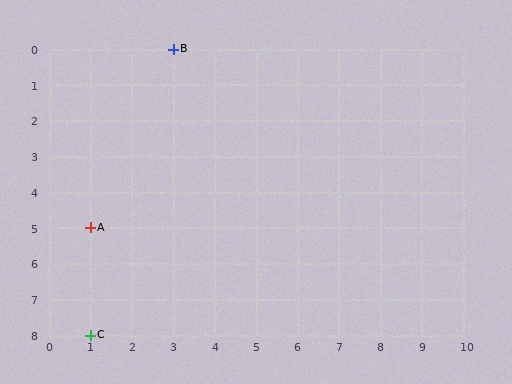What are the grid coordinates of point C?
Point C is at grid coordinates (1, 8).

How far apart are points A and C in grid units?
Points A and C are 3 rows apart.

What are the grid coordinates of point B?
Point B is at grid coordinates (3, 0).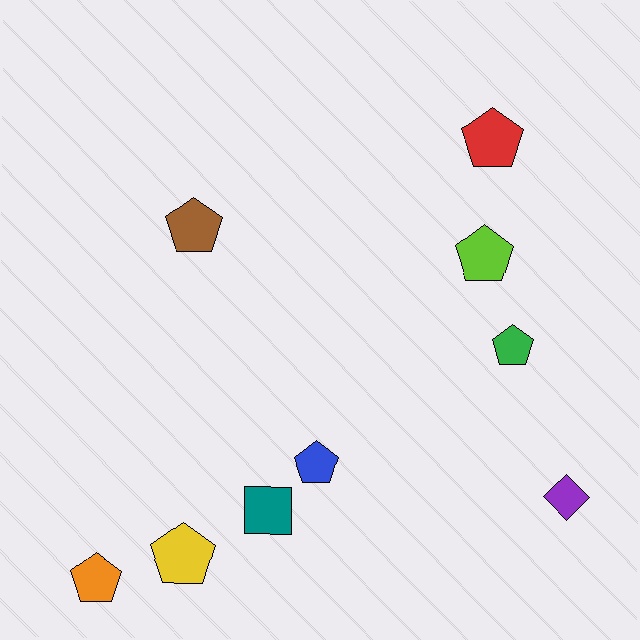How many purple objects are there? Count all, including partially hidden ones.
There is 1 purple object.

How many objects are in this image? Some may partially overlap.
There are 9 objects.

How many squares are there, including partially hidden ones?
There is 1 square.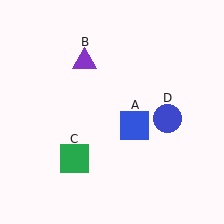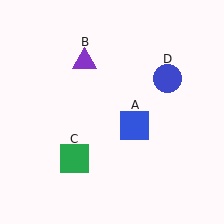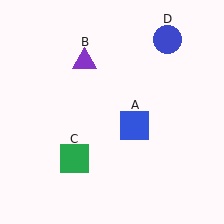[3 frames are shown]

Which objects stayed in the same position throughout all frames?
Blue square (object A) and purple triangle (object B) and green square (object C) remained stationary.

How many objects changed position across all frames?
1 object changed position: blue circle (object D).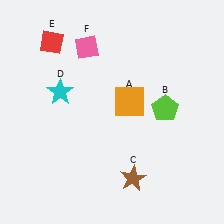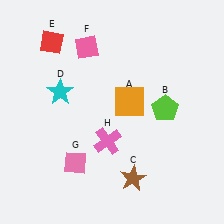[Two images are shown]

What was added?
A pink diamond (G), a pink cross (H) were added in Image 2.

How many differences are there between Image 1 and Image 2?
There are 2 differences between the two images.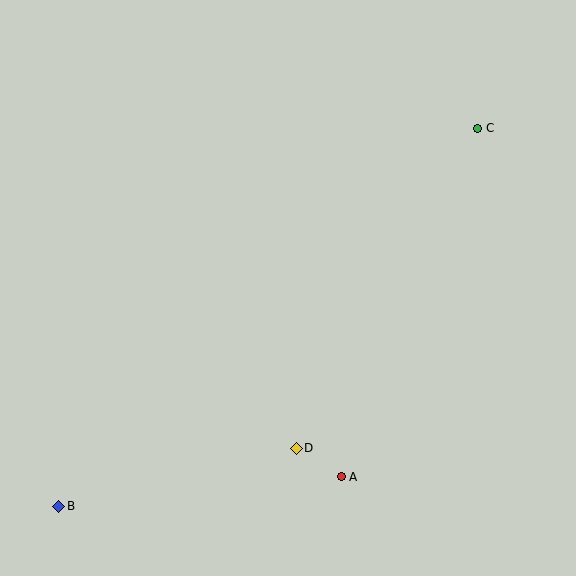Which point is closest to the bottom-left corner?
Point B is closest to the bottom-left corner.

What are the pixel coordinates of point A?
Point A is at (341, 477).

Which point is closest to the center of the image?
Point D at (296, 448) is closest to the center.